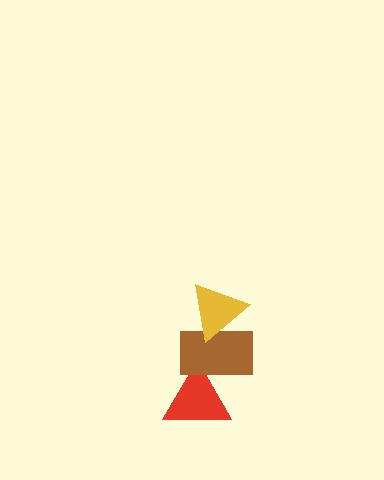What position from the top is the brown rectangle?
The brown rectangle is 2nd from the top.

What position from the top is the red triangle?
The red triangle is 3rd from the top.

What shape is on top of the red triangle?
The brown rectangle is on top of the red triangle.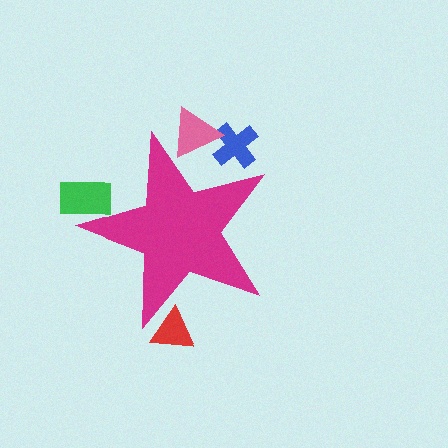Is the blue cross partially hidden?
Yes, the blue cross is partially hidden behind the magenta star.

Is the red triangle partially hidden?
Yes, the red triangle is partially hidden behind the magenta star.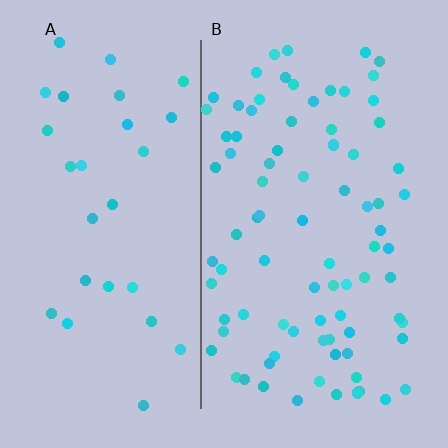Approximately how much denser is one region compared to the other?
Approximately 2.9× — region B over region A.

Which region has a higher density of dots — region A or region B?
B (the right).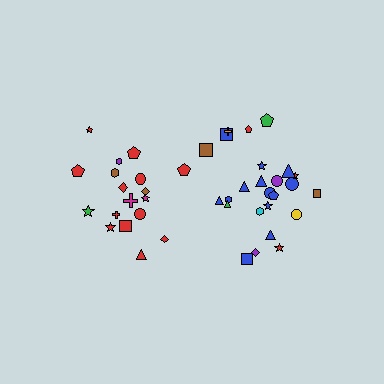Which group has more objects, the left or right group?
The right group.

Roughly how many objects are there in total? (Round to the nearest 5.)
Roughly 45 objects in total.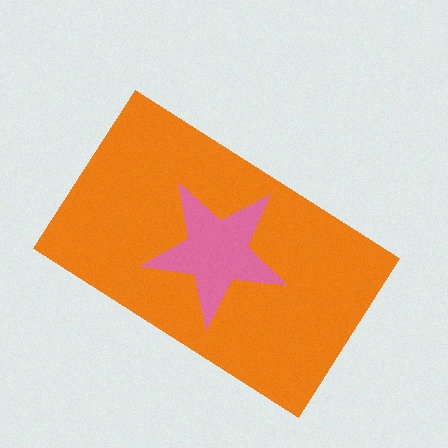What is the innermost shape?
The pink star.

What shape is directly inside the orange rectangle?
The pink star.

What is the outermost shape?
The orange rectangle.